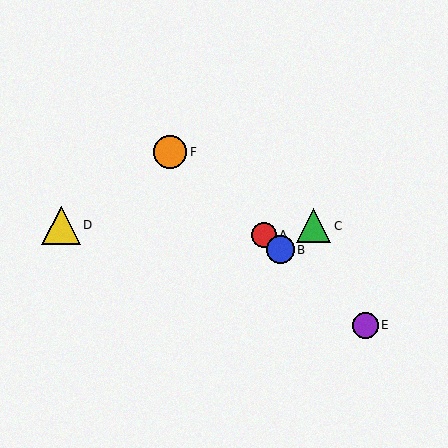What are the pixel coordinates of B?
Object B is at (280, 250).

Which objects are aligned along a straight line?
Objects A, B, E, F are aligned along a straight line.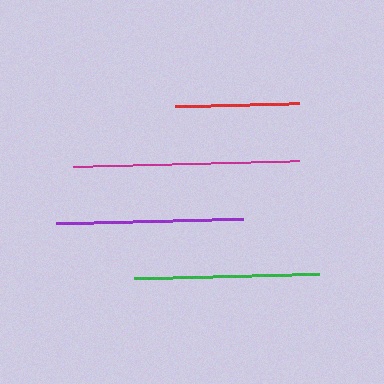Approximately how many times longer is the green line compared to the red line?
The green line is approximately 1.5 times the length of the red line.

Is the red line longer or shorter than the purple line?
The purple line is longer than the red line.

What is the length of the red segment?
The red segment is approximately 124 pixels long.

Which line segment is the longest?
The magenta line is the longest at approximately 226 pixels.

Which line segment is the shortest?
The red line is the shortest at approximately 124 pixels.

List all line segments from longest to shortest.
From longest to shortest: magenta, purple, green, red.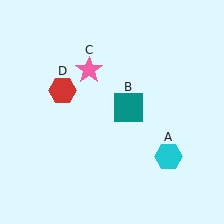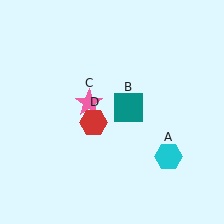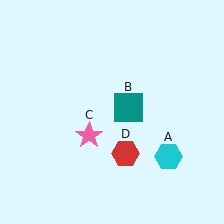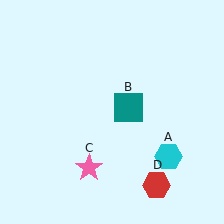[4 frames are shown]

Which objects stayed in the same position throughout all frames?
Cyan hexagon (object A) and teal square (object B) remained stationary.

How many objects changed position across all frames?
2 objects changed position: pink star (object C), red hexagon (object D).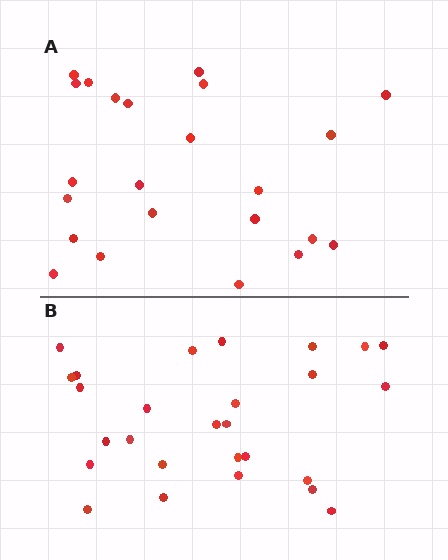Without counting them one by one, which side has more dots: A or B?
Region B (the bottom region) has more dots.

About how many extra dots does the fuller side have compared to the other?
Region B has about 4 more dots than region A.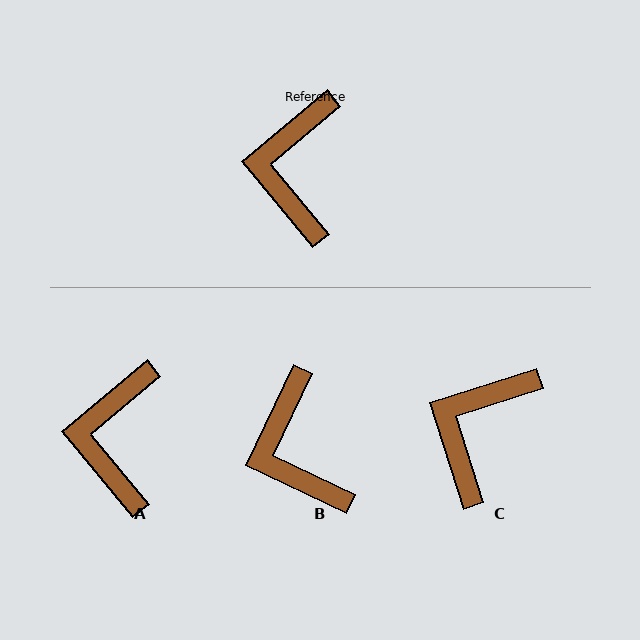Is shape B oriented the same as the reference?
No, it is off by about 25 degrees.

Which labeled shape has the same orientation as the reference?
A.